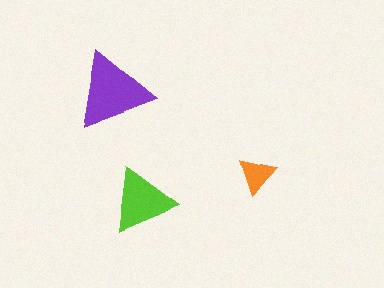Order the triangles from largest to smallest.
the purple one, the lime one, the orange one.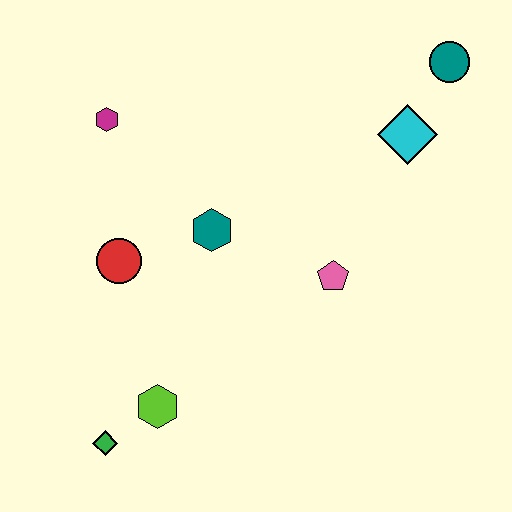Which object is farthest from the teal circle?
The green diamond is farthest from the teal circle.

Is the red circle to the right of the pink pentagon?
No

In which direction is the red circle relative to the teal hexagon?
The red circle is to the left of the teal hexagon.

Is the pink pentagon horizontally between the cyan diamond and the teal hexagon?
Yes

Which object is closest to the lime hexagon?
The green diamond is closest to the lime hexagon.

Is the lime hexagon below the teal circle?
Yes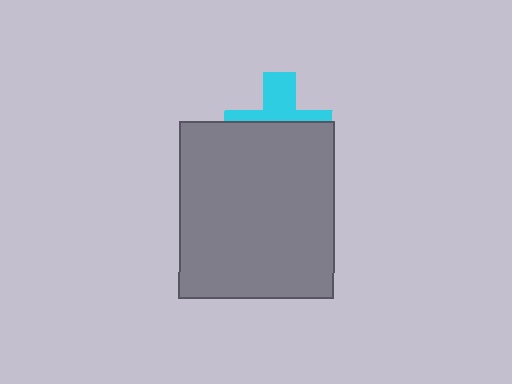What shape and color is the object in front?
The object in front is a gray rectangle.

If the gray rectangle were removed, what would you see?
You would see the complete cyan cross.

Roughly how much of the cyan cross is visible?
A small part of it is visible (roughly 42%).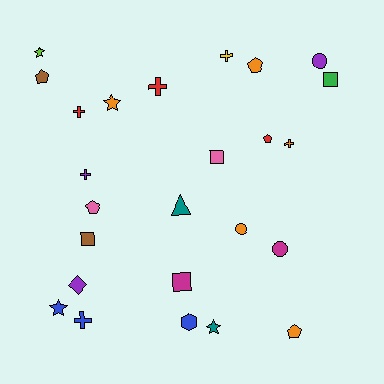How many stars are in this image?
There are 4 stars.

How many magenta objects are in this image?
There are 2 magenta objects.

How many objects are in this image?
There are 25 objects.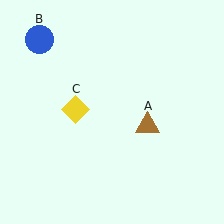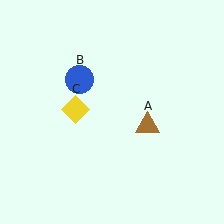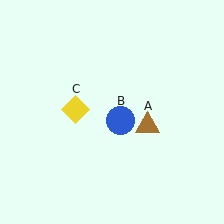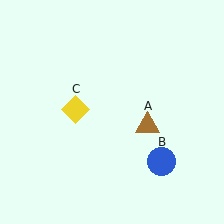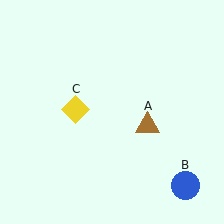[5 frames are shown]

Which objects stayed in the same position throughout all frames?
Brown triangle (object A) and yellow diamond (object C) remained stationary.